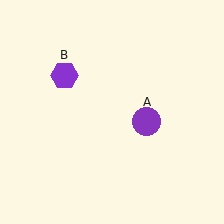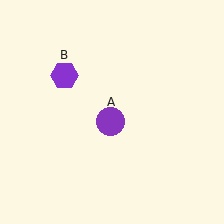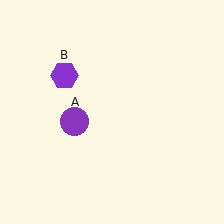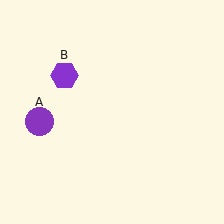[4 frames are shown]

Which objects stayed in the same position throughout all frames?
Purple hexagon (object B) remained stationary.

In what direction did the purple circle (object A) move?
The purple circle (object A) moved left.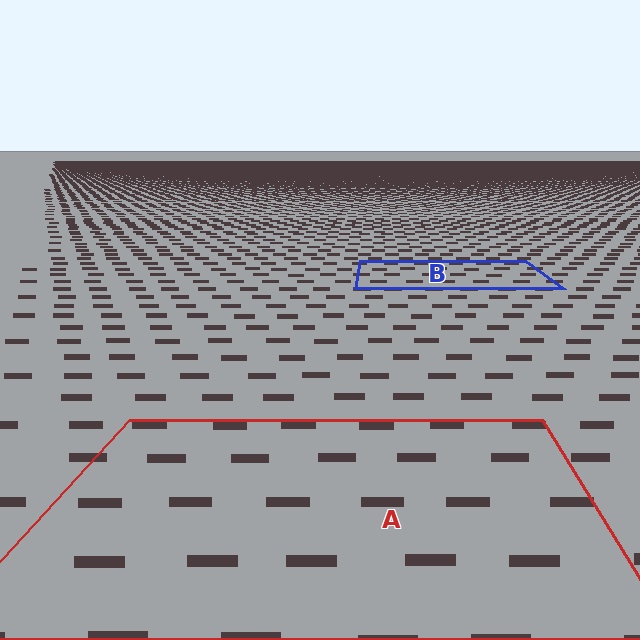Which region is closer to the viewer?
Region A is closer. The texture elements there are larger and more spread out.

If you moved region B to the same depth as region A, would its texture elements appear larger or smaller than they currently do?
They would appear larger. At a closer depth, the same texture elements are projected at a bigger on-screen size.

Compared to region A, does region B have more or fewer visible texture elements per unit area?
Region B has more texture elements per unit area — they are packed more densely because it is farther away.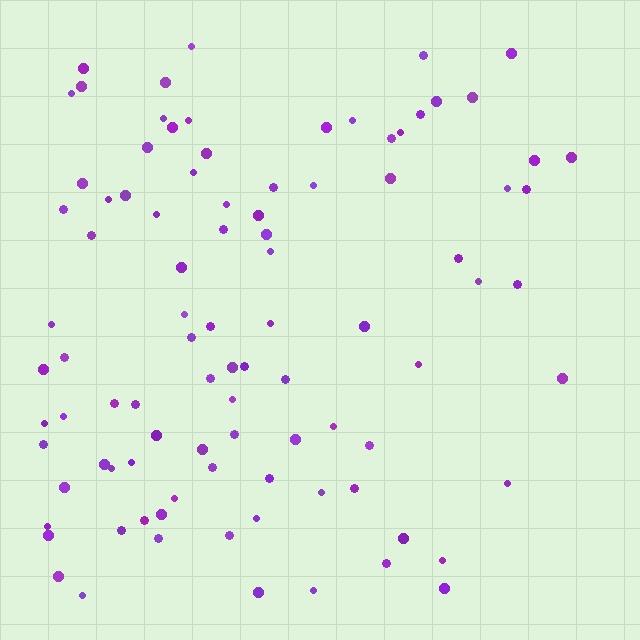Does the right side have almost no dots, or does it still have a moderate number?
Still a moderate number, just noticeably fewer than the left.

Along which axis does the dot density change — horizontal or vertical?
Horizontal.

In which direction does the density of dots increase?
From right to left, with the left side densest.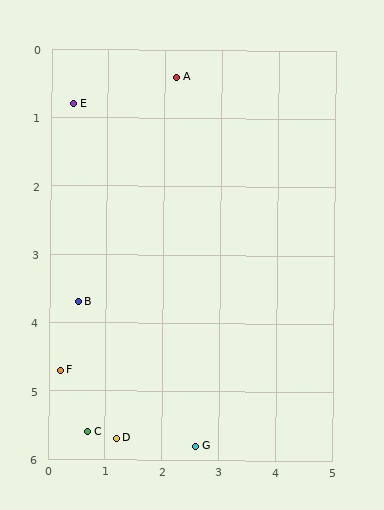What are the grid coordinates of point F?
Point F is at approximately (0.2, 4.7).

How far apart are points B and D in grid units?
Points B and D are about 2.1 grid units apart.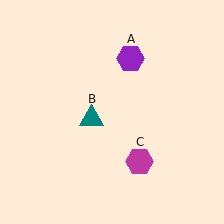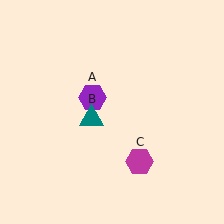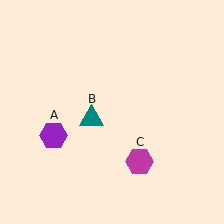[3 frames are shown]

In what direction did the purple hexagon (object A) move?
The purple hexagon (object A) moved down and to the left.